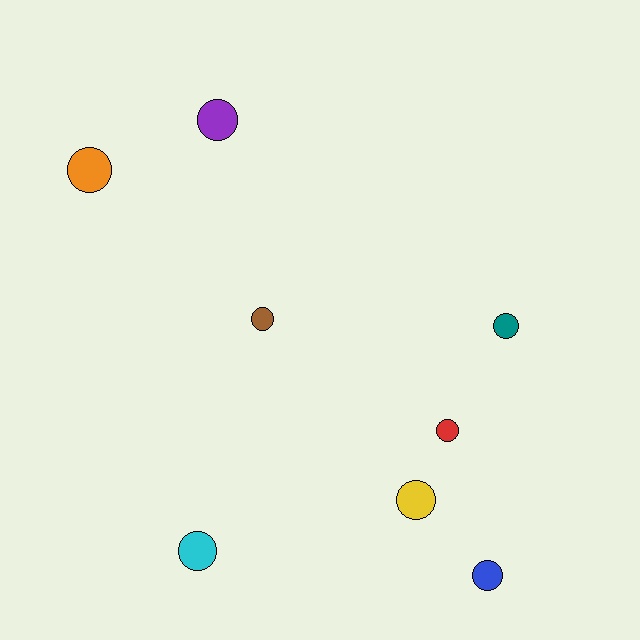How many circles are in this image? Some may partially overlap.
There are 8 circles.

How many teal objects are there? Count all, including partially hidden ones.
There is 1 teal object.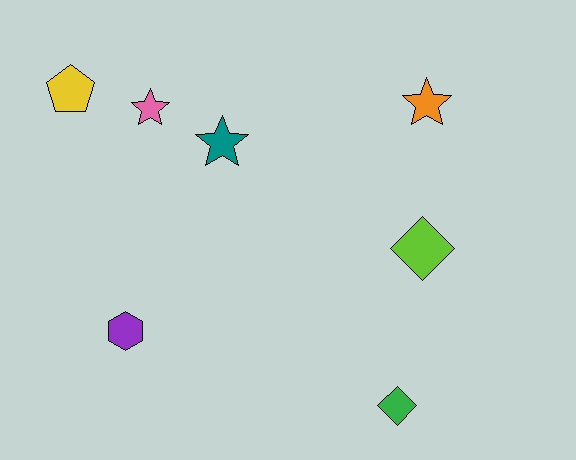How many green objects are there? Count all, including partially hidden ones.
There is 1 green object.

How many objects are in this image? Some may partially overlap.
There are 7 objects.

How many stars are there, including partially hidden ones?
There are 3 stars.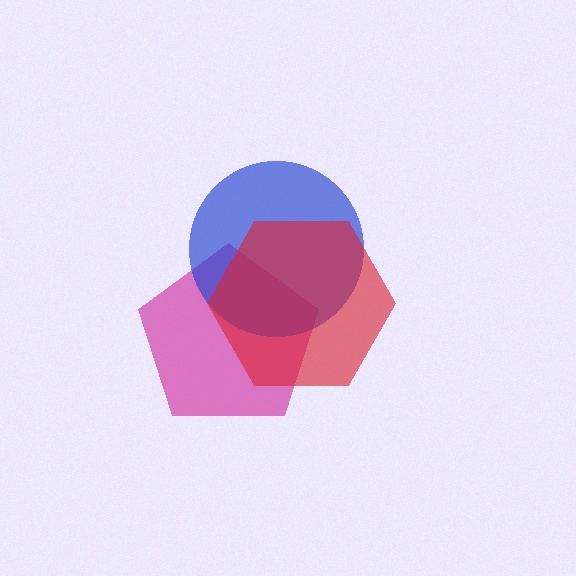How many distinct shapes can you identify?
There are 3 distinct shapes: a magenta pentagon, a blue circle, a red hexagon.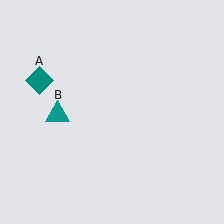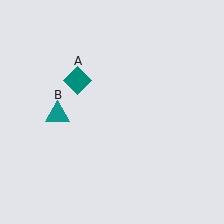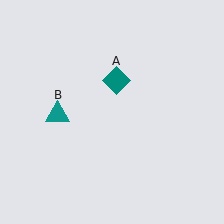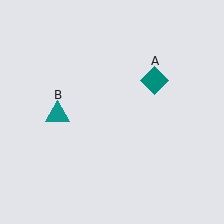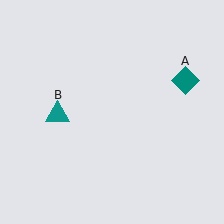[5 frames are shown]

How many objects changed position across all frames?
1 object changed position: teal diamond (object A).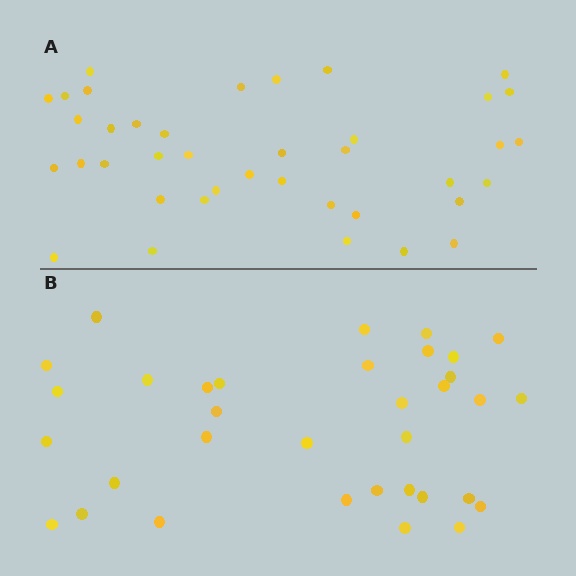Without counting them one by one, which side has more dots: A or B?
Region A (the top region) has more dots.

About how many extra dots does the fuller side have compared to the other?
Region A has about 5 more dots than region B.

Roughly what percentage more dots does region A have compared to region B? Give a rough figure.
About 15% more.